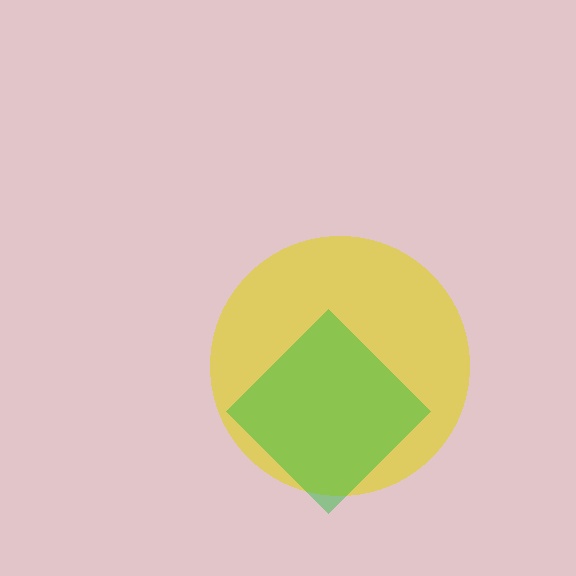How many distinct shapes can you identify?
There are 2 distinct shapes: a yellow circle, a green diamond.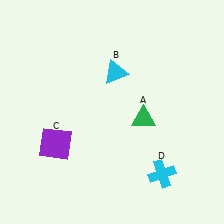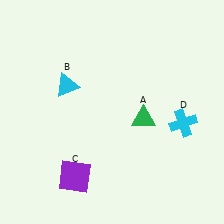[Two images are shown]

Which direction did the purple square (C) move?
The purple square (C) moved down.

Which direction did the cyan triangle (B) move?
The cyan triangle (B) moved left.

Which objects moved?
The objects that moved are: the cyan triangle (B), the purple square (C), the cyan cross (D).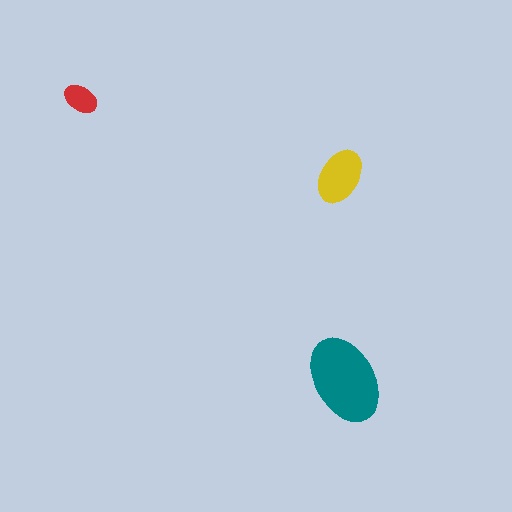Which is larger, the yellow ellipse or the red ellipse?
The yellow one.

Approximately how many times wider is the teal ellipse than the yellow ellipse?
About 1.5 times wider.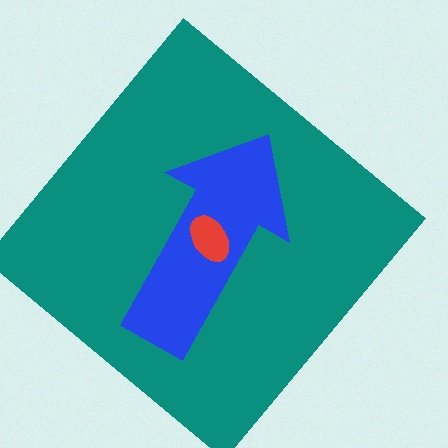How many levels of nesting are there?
3.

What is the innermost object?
The red ellipse.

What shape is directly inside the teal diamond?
The blue arrow.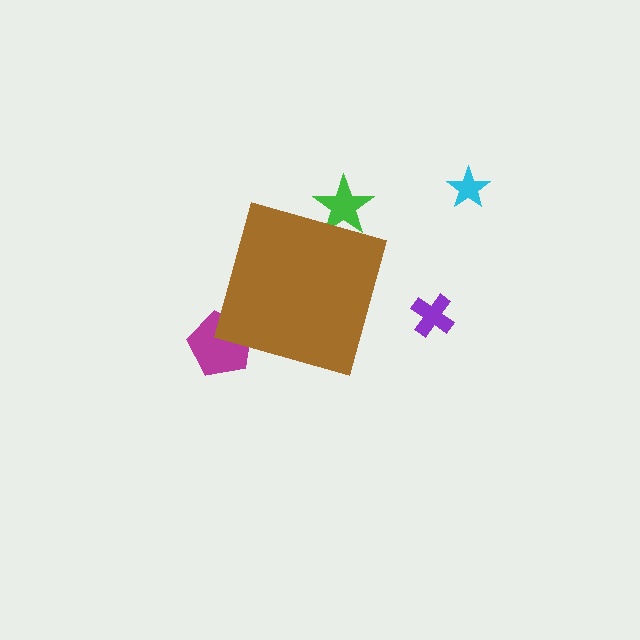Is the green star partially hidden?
Yes, the green star is partially hidden behind the brown diamond.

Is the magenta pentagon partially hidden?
Yes, the magenta pentagon is partially hidden behind the brown diamond.